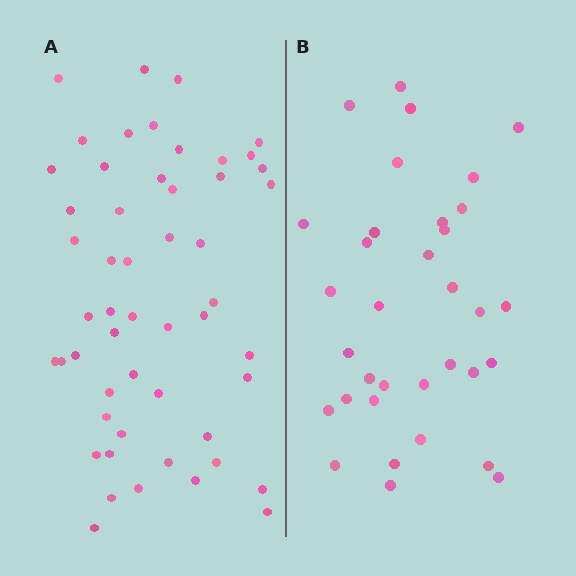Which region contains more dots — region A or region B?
Region A (the left region) has more dots.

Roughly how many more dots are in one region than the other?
Region A has approximately 20 more dots than region B.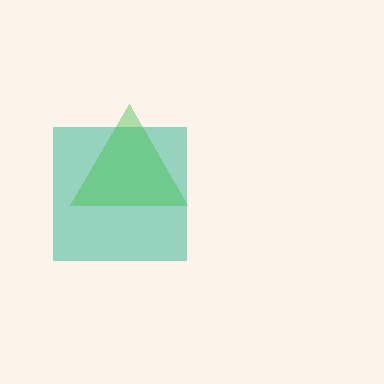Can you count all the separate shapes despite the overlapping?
Yes, there are 2 separate shapes.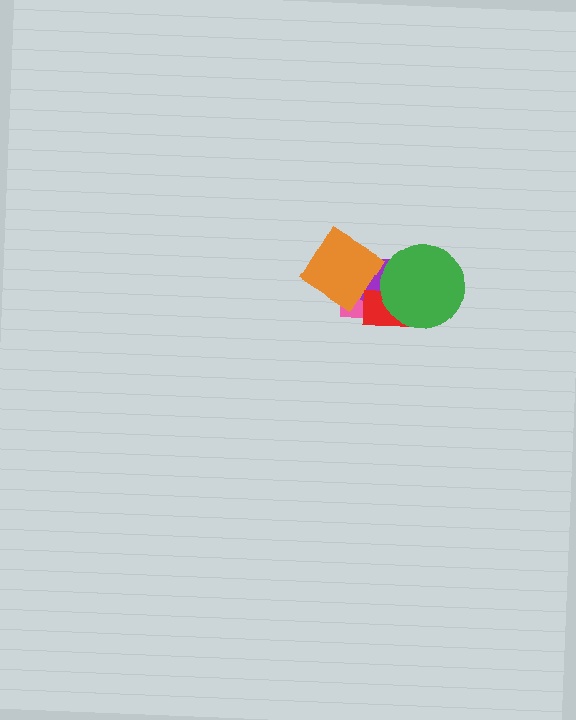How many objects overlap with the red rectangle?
3 objects overlap with the red rectangle.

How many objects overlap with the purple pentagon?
4 objects overlap with the purple pentagon.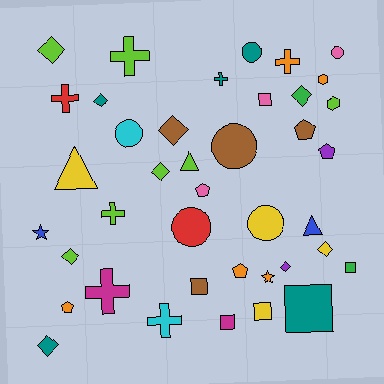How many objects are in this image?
There are 40 objects.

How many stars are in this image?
There are 2 stars.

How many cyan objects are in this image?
There are 2 cyan objects.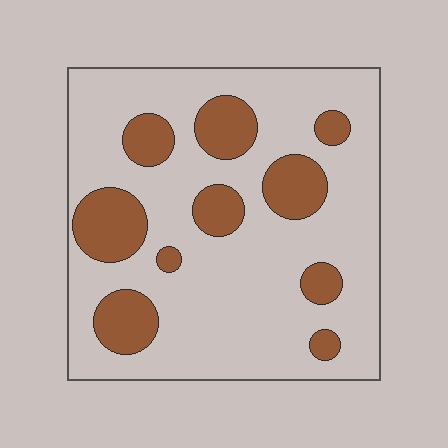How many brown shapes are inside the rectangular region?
10.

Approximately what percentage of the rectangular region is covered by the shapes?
Approximately 25%.